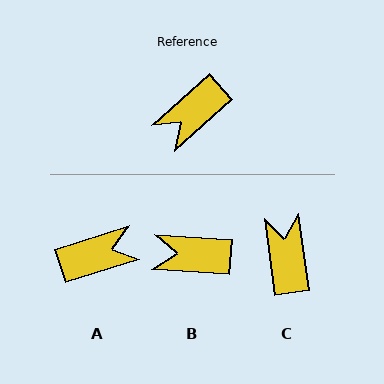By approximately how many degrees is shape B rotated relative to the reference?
Approximately 46 degrees clockwise.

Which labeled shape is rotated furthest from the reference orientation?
A, about 155 degrees away.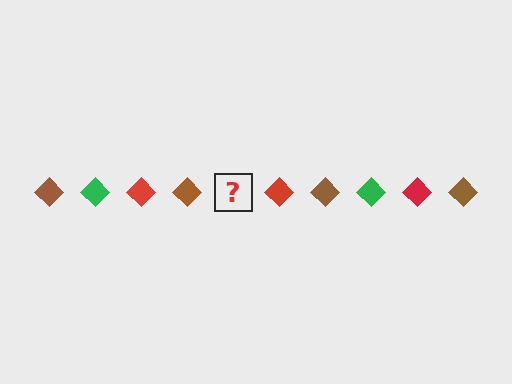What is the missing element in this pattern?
The missing element is a green diamond.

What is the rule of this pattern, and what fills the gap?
The rule is that the pattern cycles through brown, green, red diamonds. The gap should be filled with a green diamond.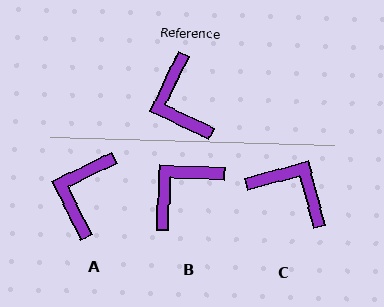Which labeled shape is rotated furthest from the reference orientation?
C, about 139 degrees away.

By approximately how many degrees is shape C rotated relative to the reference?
Approximately 139 degrees clockwise.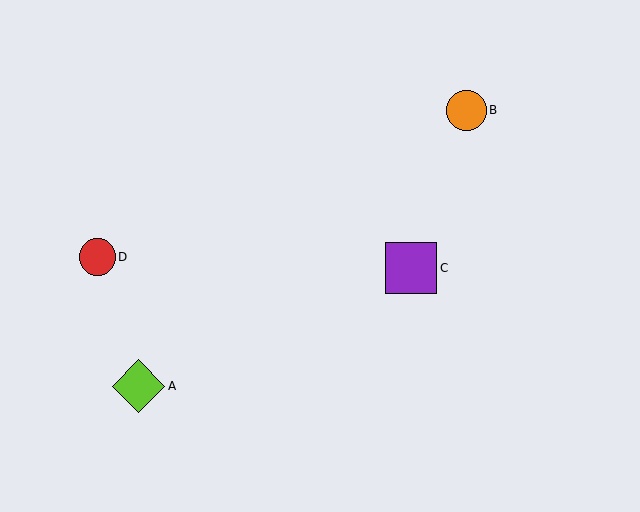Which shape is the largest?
The lime diamond (labeled A) is the largest.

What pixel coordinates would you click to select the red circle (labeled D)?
Click at (97, 257) to select the red circle D.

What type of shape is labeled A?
Shape A is a lime diamond.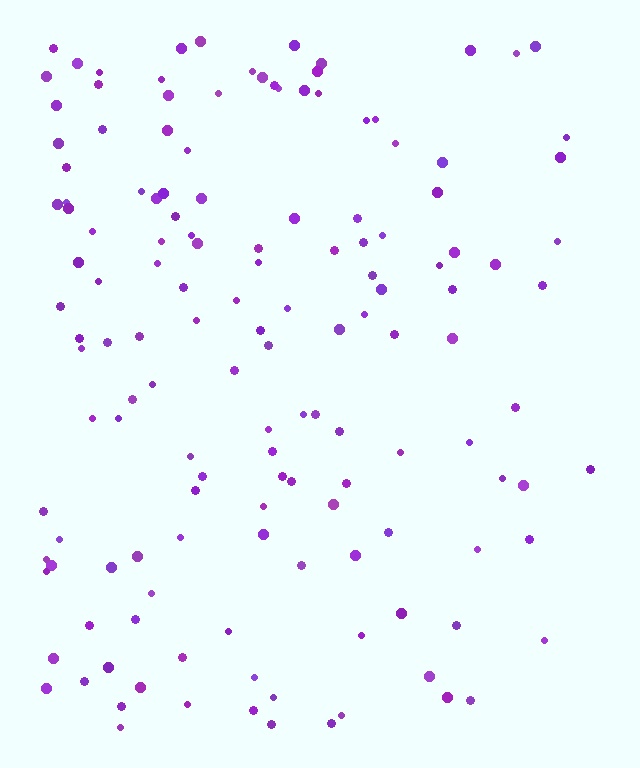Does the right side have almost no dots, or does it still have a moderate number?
Still a moderate number, just noticeably fewer than the left.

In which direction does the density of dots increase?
From right to left, with the left side densest.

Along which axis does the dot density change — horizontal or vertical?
Horizontal.